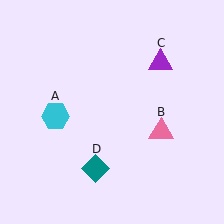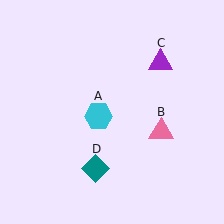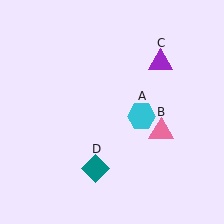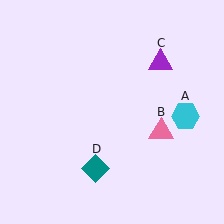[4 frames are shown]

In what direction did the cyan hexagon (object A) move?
The cyan hexagon (object A) moved right.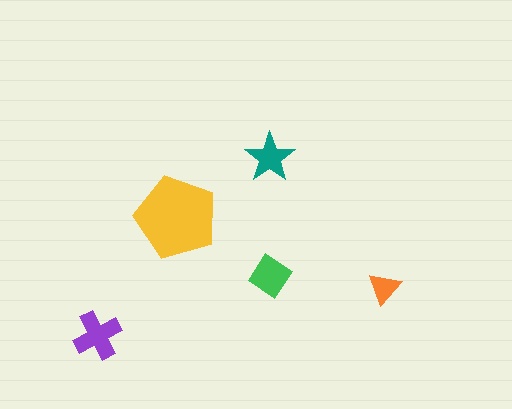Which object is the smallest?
The orange triangle.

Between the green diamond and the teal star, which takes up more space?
The green diamond.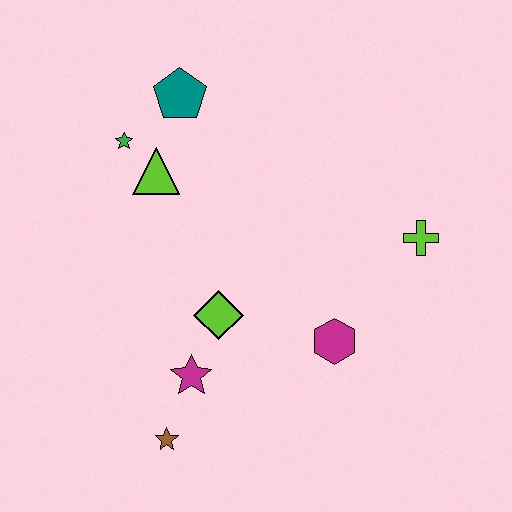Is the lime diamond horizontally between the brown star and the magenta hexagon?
Yes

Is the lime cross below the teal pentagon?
Yes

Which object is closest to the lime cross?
The magenta hexagon is closest to the lime cross.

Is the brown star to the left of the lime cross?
Yes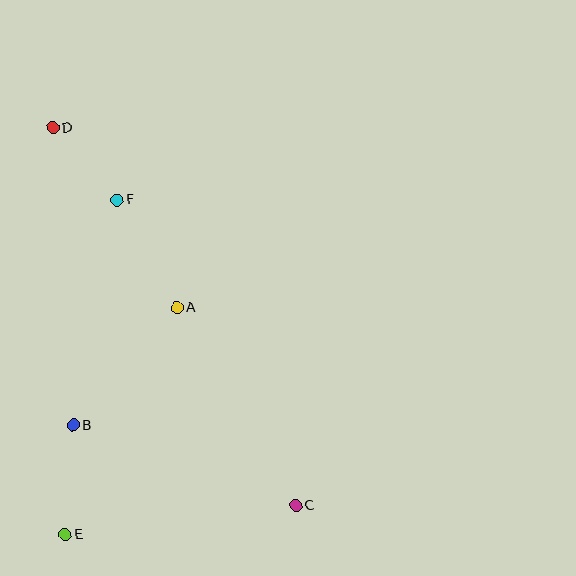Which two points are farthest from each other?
Points C and D are farthest from each other.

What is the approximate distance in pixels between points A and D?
The distance between A and D is approximately 218 pixels.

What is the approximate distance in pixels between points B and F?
The distance between B and F is approximately 230 pixels.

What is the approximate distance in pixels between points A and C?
The distance between A and C is approximately 231 pixels.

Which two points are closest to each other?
Points D and F are closest to each other.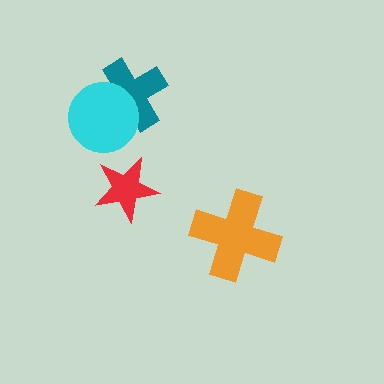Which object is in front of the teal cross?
The cyan circle is in front of the teal cross.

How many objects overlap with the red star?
0 objects overlap with the red star.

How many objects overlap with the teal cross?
1 object overlaps with the teal cross.